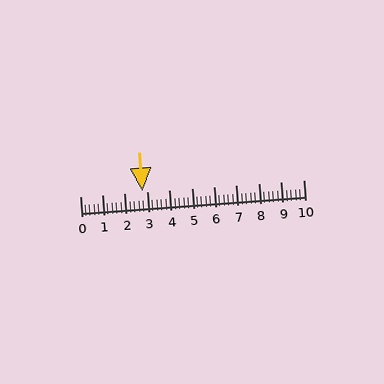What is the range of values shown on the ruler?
The ruler shows values from 0 to 10.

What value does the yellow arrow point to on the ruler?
The yellow arrow points to approximately 2.8.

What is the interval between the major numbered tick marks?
The major tick marks are spaced 1 units apart.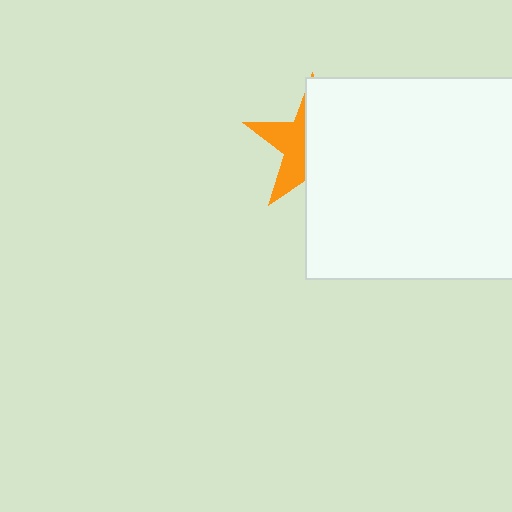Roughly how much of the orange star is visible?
A small part of it is visible (roughly 40%).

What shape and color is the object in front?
The object in front is a white rectangle.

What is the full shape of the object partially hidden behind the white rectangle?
The partially hidden object is an orange star.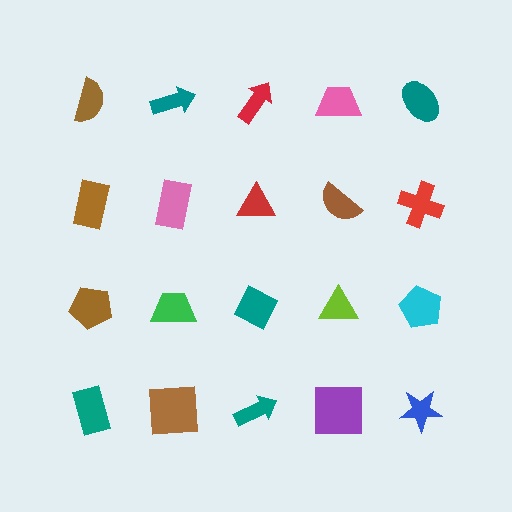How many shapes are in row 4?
5 shapes.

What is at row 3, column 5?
A cyan pentagon.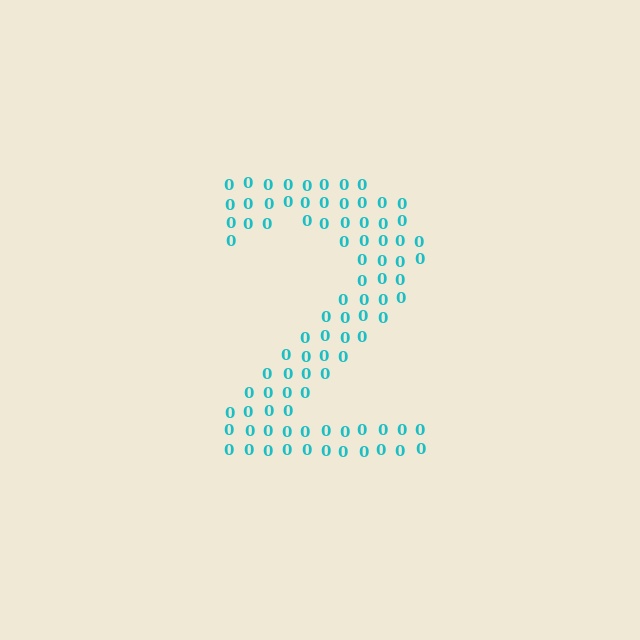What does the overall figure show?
The overall figure shows the digit 2.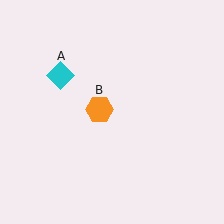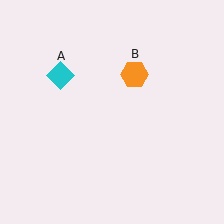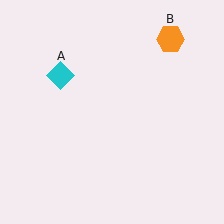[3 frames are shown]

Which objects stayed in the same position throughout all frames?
Cyan diamond (object A) remained stationary.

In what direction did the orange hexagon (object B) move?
The orange hexagon (object B) moved up and to the right.